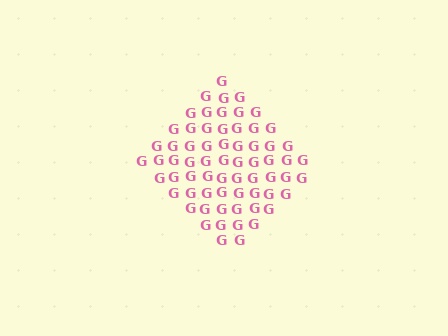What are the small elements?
The small elements are letter G's.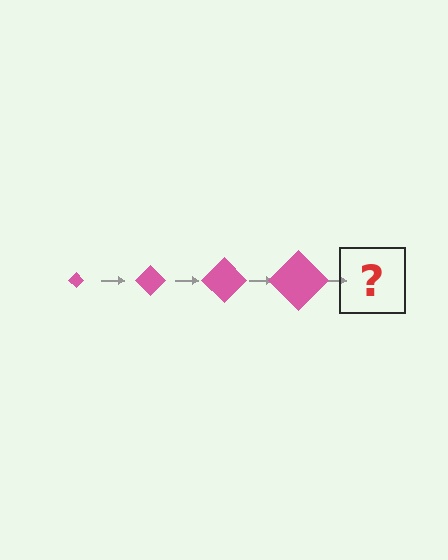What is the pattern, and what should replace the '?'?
The pattern is that the diamond gets progressively larger each step. The '?' should be a pink diamond, larger than the previous one.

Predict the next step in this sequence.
The next step is a pink diamond, larger than the previous one.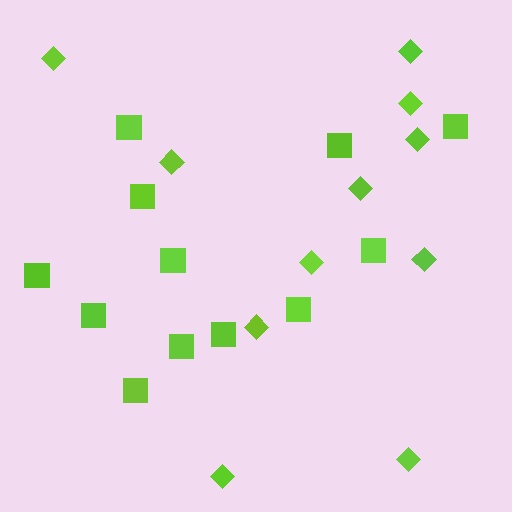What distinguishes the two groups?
There are 2 groups: one group of diamonds (11) and one group of squares (12).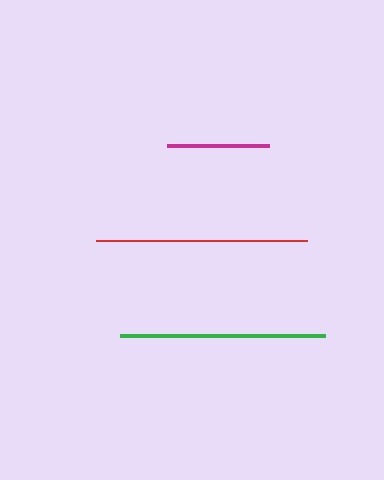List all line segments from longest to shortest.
From longest to shortest: red, green, magenta.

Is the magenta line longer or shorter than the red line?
The red line is longer than the magenta line.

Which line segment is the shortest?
The magenta line is the shortest at approximately 102 pixels.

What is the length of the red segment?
The red segment is approximately 211 pixels long.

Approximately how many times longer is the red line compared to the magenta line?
The red line is approximately 2.1 times the length of the magenta line.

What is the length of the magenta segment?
The magenta segment is approximately 102 pixels long.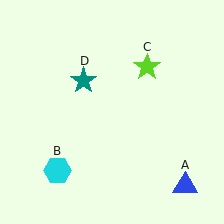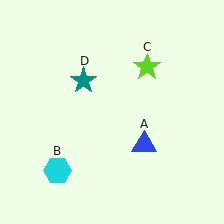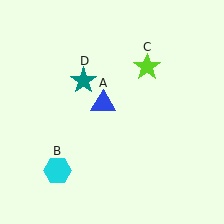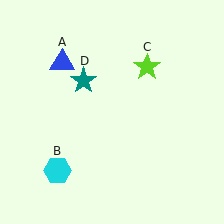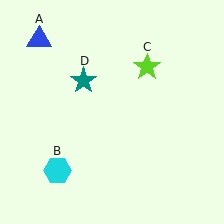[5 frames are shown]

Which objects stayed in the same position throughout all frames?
Cyan hexagon (object B) and lime star (object C) and teal star (object D) remained stationary.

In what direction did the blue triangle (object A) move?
The blue triangle (object A) moved up and to the left.